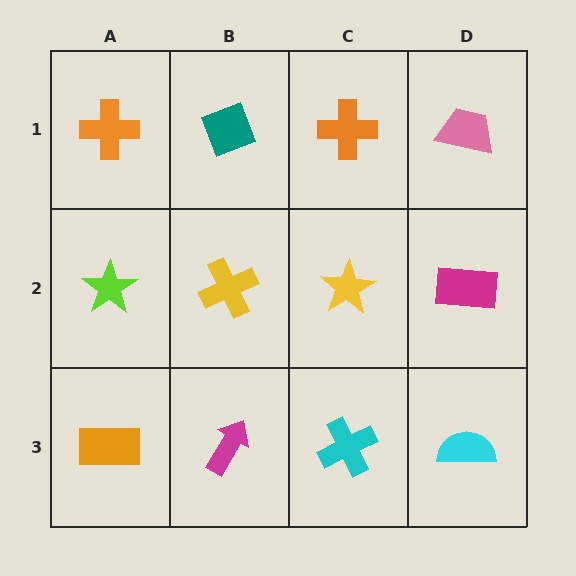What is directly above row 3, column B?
A yellow cross.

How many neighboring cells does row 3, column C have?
3.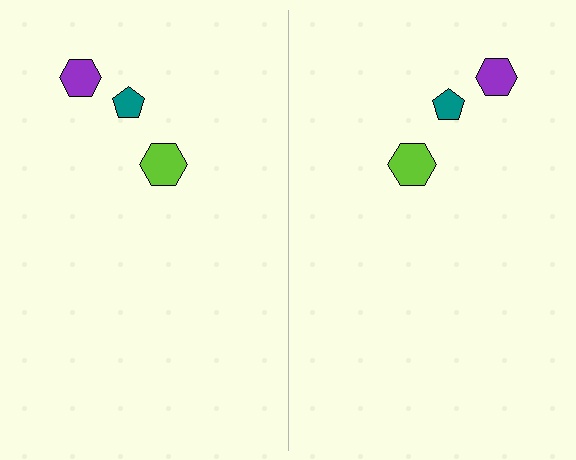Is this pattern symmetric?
Yes, this pattern has bilateral (reflection) symmetry.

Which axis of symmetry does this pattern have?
The pattern has a vertical axis of symmetry running through the center of the image.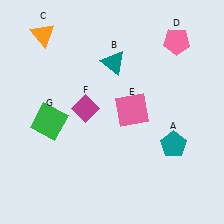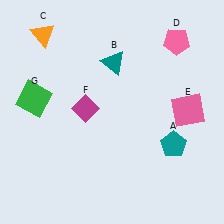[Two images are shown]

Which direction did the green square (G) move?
The green square (G) moved up.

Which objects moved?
The objects that moved are: the pink square (E), the green square (G).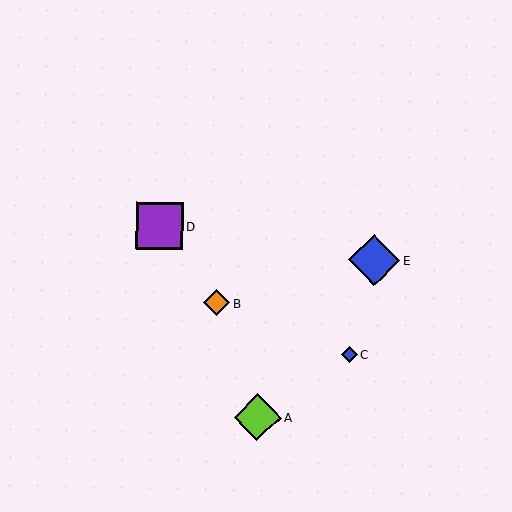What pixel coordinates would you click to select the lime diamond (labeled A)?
Click at (258, 417) to select the lime diamond A.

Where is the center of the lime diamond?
The center of the lime diamond is at (258, 417).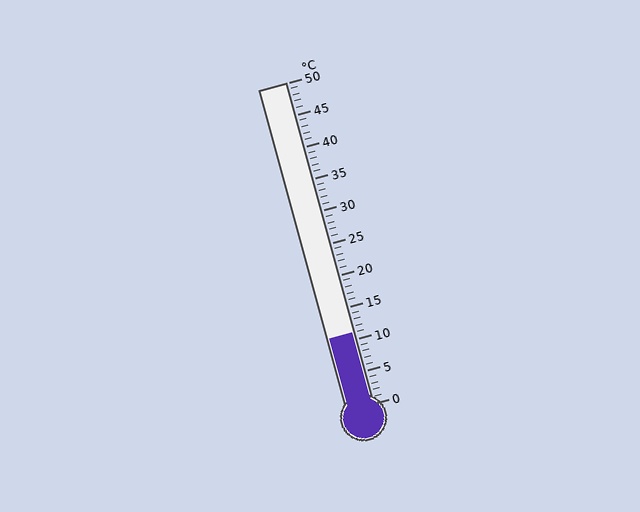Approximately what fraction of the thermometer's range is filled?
The thermometer is filled to approximately 20% of its range.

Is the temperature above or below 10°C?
The temperature is above 10°C.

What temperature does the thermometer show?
The thermometer shows approximately 11°C.